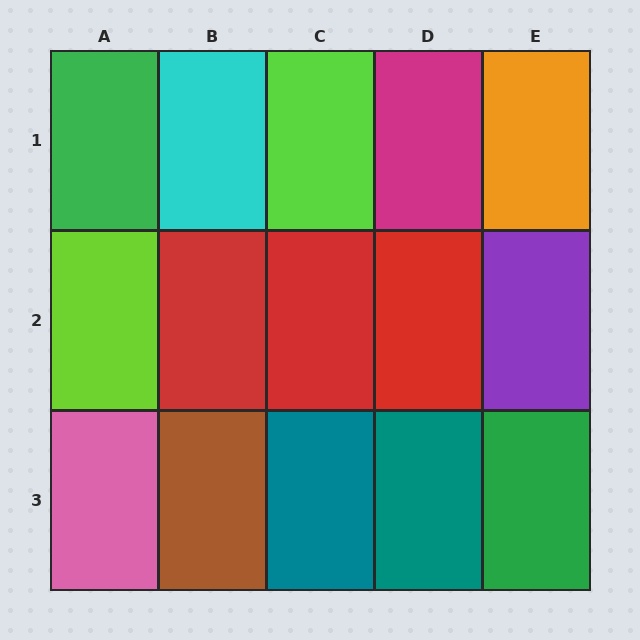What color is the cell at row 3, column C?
Teal.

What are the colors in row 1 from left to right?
Green, cyan, lime, magenta, orange.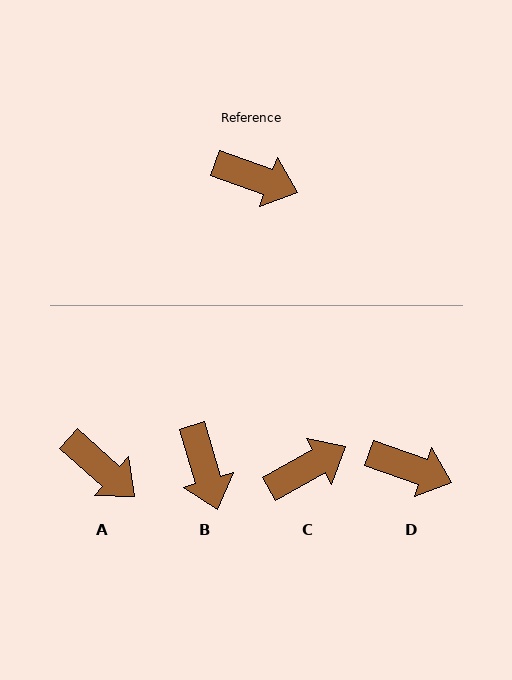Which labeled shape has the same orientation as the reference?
D.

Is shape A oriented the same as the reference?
No, it is off by about 21 degrees.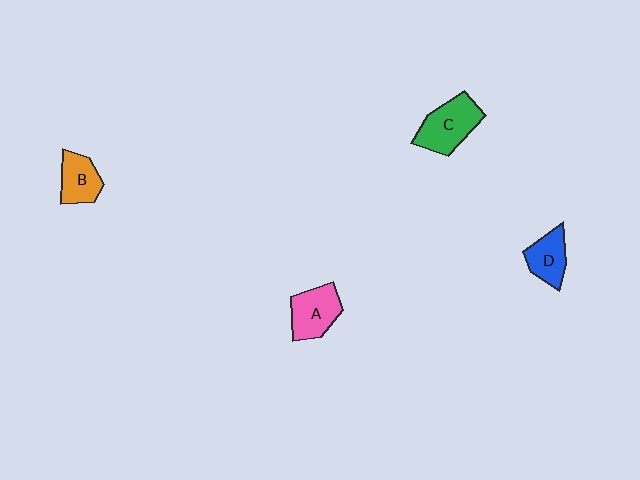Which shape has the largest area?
Shape C (green).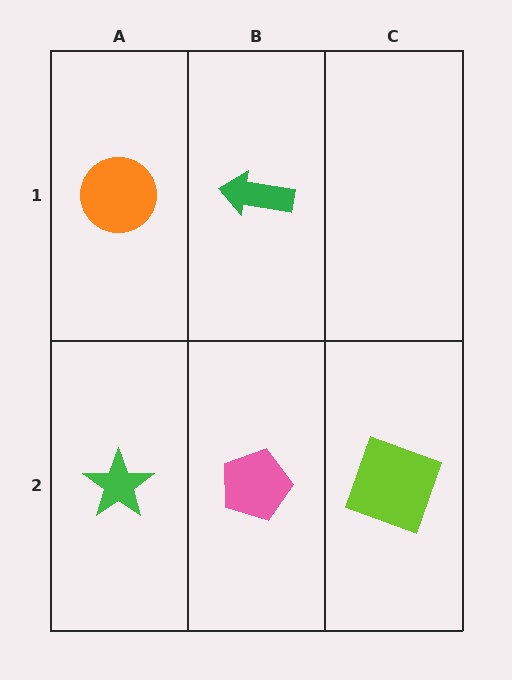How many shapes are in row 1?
2 shapes.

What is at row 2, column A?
A green star.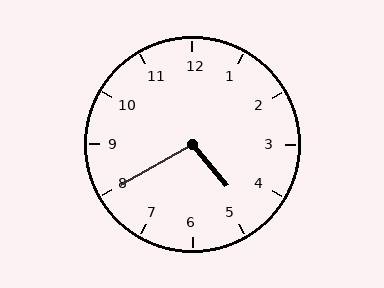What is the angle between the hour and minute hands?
Approximately 100 degrees.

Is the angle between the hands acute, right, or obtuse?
It is obtuse.